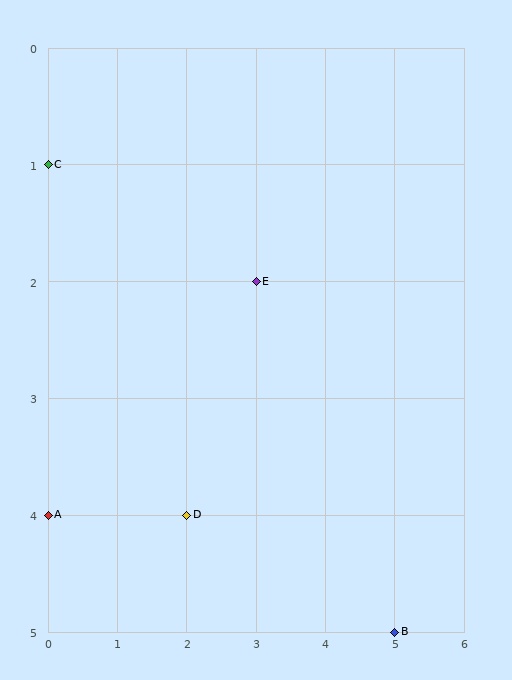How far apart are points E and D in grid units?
Points E and D are 1 column and 2 rows apart (about 2.2 grid units diagonally).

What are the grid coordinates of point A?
Point A is at grid coordinates (0, 4).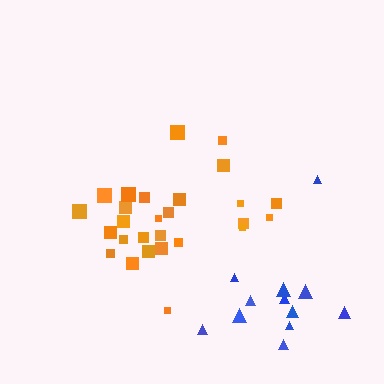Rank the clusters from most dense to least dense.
orange, blue.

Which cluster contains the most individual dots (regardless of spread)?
Orange (28).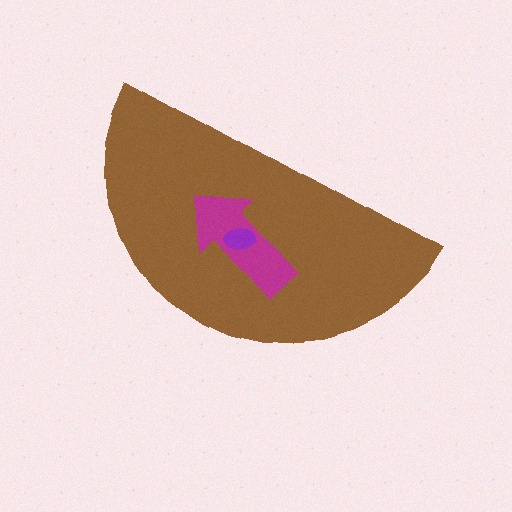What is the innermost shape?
The purple ellipse.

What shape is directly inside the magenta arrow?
The purple ellipse.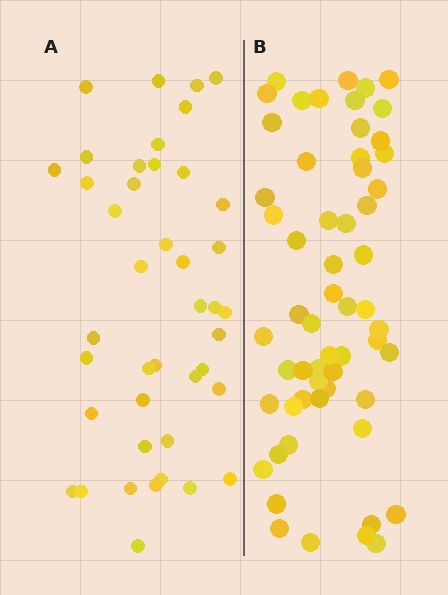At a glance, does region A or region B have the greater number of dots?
Region B (the right region) has more dots.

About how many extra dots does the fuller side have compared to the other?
Region B has approximately 15 more dots than region A.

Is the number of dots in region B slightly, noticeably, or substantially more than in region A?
Region B has noticeably more, but not dramatically so. The ratio is roughly 1.4 to 1.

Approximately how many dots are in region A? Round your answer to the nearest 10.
About 40 dots. (The exact count is 42, which rounds to 40.)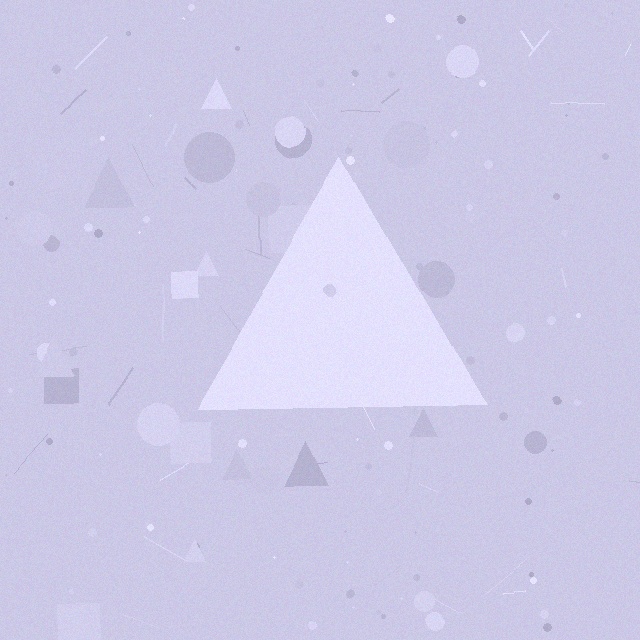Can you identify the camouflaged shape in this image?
The camouflaged shape is a triangle.